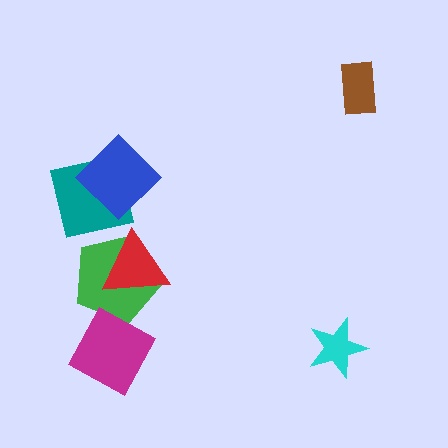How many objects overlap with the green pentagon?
3 objects overlap with the green pentagon.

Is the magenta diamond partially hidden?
No, no other shape covers it.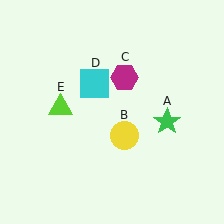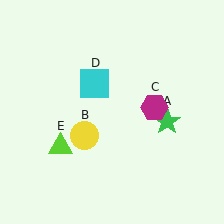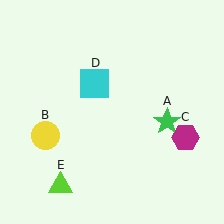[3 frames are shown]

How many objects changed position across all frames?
3 objects changed position: yellow circle (object B), magenta hexagon (object C), lime triangle (object E).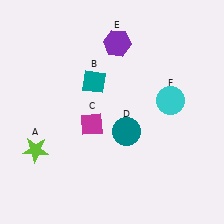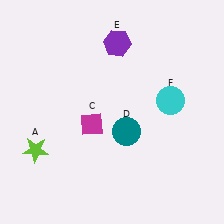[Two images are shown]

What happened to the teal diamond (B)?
The teal diamond (B) was removed in Image 2. It was in the top-left area of Image 1.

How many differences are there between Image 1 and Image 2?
There is 1 difference between the two images.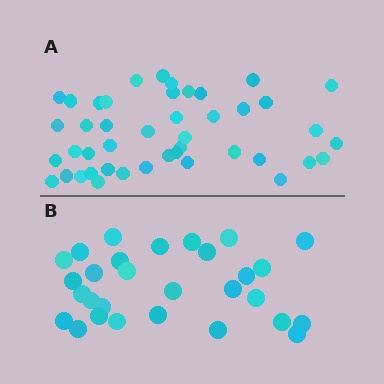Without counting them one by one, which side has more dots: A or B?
Region A (the top region) has more dots.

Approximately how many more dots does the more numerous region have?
Region A has approximately 15 more dots than region B.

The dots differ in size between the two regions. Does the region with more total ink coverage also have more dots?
No. Region B has more total ink coverage because its dots are larger, but region A actually contains more individual dots. Total area can be misleading — the number of items is what matters here.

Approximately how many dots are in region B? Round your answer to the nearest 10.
About 30 dots. (The exact count is 29, which rounds to 30.)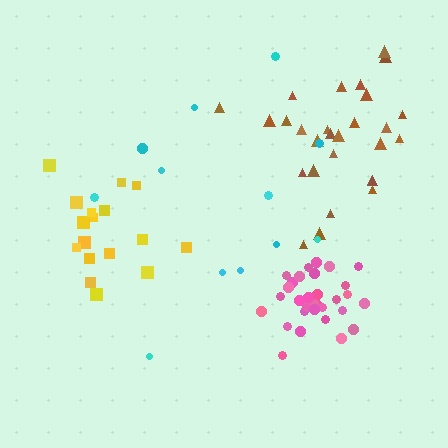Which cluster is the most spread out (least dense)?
Cyan.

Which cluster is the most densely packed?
Pink.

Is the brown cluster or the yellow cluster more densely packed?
Yellow.